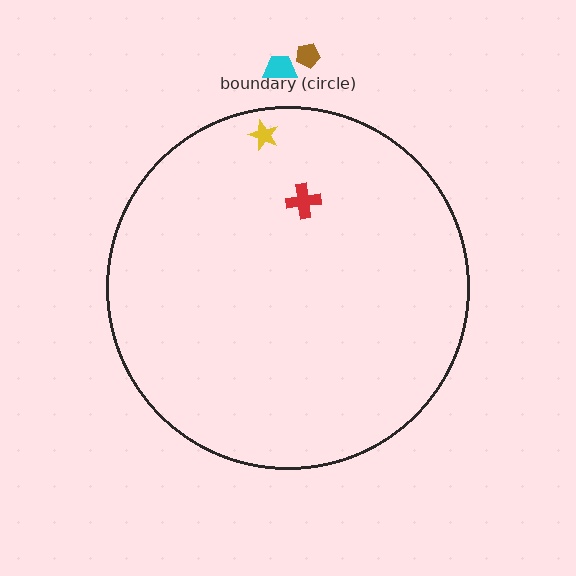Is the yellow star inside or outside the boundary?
Inside.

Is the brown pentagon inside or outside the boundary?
Outside.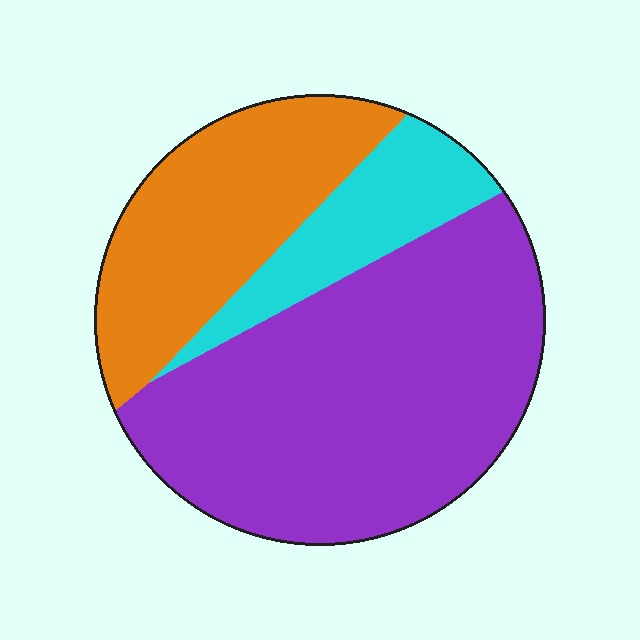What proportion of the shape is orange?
Orange covers roughly 30% of the shape.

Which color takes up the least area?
Cyan, at roughly 15%.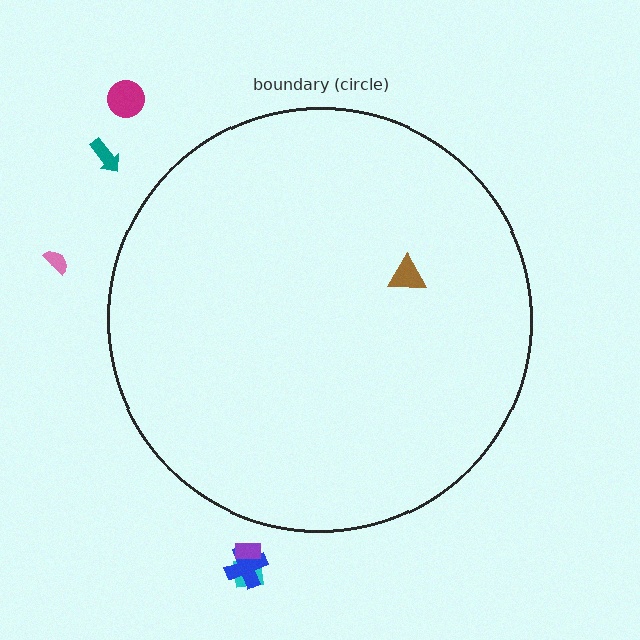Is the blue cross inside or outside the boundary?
Outside.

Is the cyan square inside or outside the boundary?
Outside.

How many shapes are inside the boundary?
1 inside, 6 outside.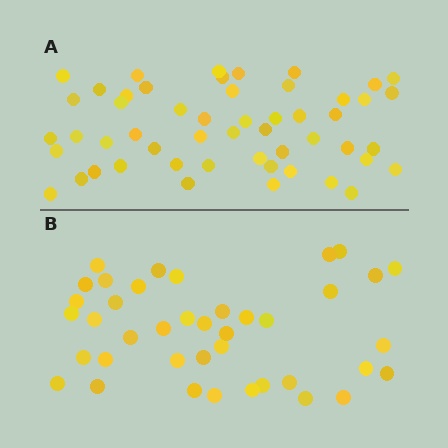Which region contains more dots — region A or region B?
Region A (the top region) has more dots.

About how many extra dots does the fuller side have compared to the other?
Region A has roughly 12 or so more dots than region B.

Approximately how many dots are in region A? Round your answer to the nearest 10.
About 50 dots. (The exact count is 52, which rounds to 50.)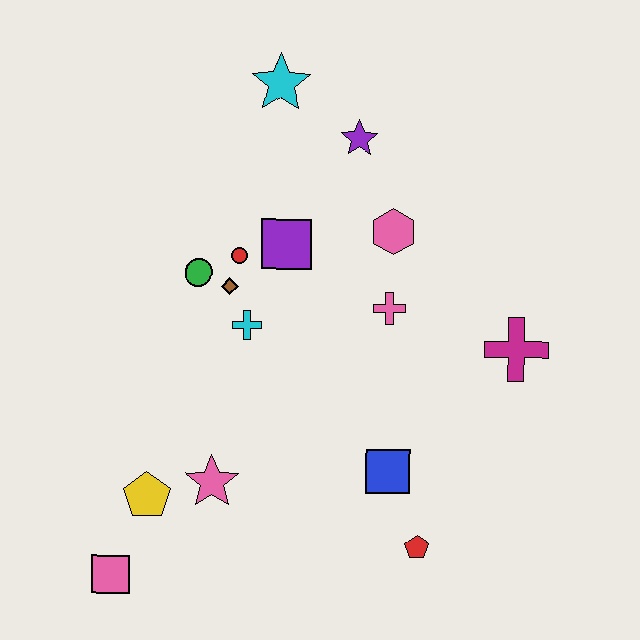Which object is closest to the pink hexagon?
The pink cross is closest to the pink hexagon.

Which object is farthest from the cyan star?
The pink square is farthest from the cyan star.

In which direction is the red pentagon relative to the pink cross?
The red pentagon is below the pink cross.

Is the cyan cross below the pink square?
No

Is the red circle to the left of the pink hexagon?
Yes